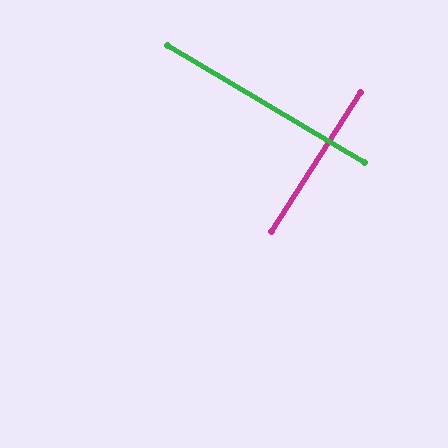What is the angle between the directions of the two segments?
Approximately 88 degrees.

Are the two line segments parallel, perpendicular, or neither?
Perpendicular — they meet at approximately 88°.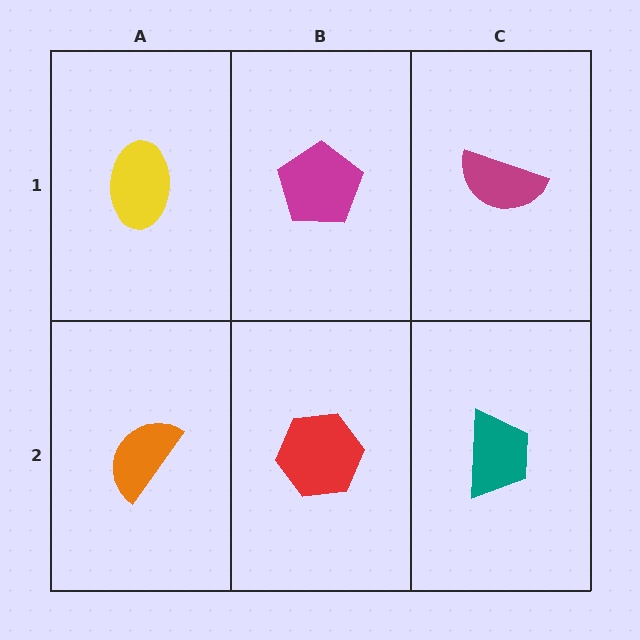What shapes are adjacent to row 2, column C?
A magenta semicircle (row 1, column C), a red hexagon (row 2, column B).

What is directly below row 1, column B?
A red hexagon.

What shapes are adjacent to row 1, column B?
A red hexagon (row 2, column B), a yellow ellipse (row 1, column A), a magenta semicircle (row 1, column C).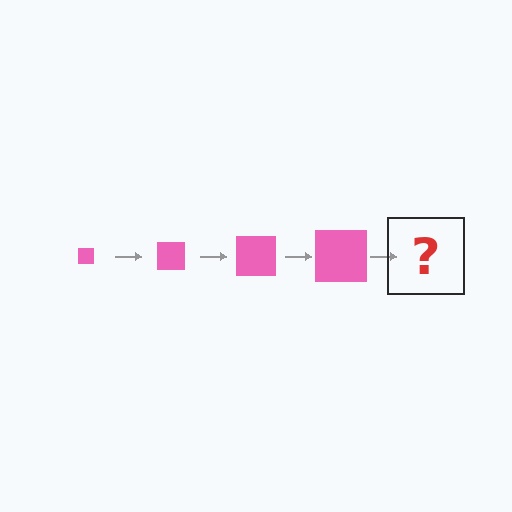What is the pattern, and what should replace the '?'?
The pattern is that the square gets progressively larger each step. The '?' should be a pink square, larger than the previous one.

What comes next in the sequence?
The next element should be a pink square, larger than the previous one.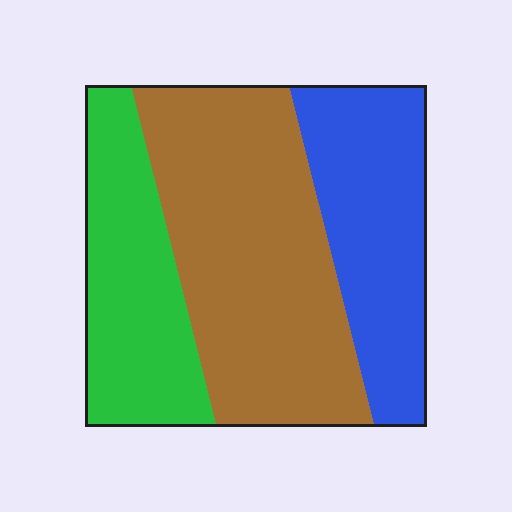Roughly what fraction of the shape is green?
Green takes up about one quarter (1/4) of the shape.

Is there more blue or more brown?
Brown.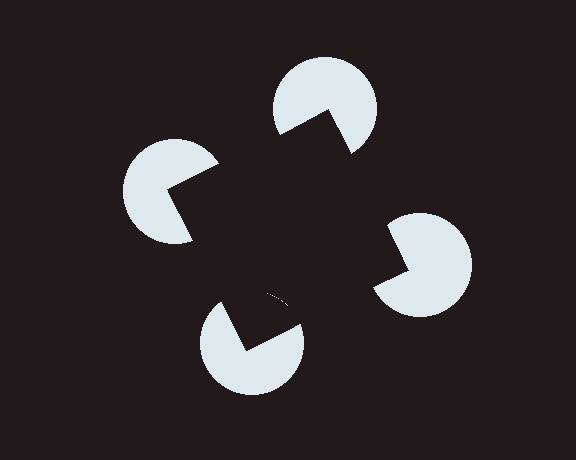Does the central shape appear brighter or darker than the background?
It typically appears slightly darker than the background, even though no actual brightness change is drawn.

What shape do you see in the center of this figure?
An illusory square — its edges are inferred from the aligned wedge cuts in the pac-man discs, not physically drawn.